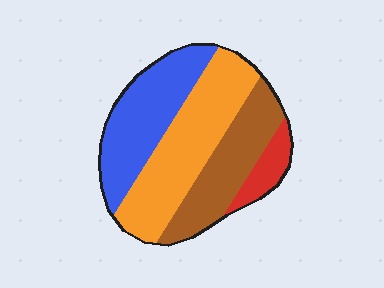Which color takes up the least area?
Red, at roughly 10%.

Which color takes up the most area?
Orange, at roughly 35%.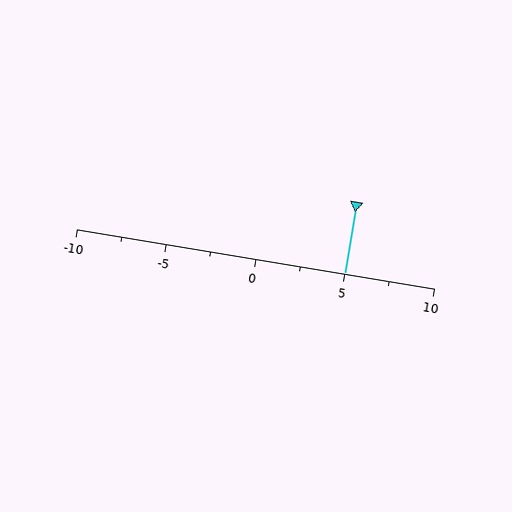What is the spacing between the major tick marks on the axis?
The major ticks are spaced 5 apart.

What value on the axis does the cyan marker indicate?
The marker indicates approximately 5.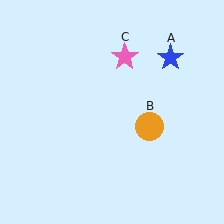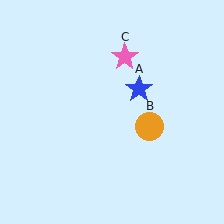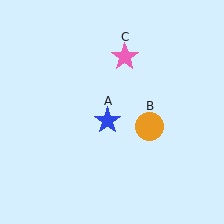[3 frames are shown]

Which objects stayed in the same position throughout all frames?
Orange circle (object B) and pink star (object C) remained stationary.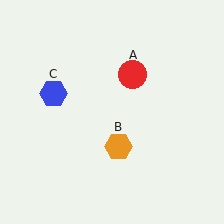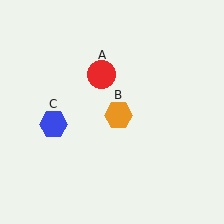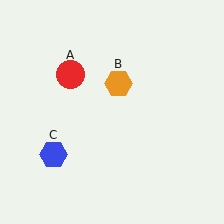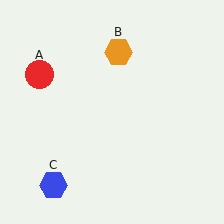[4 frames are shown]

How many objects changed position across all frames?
3 objects changed position: red circle (object A), orange hexagon (object B), blue hexagon (object C).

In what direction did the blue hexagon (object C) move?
The blue hexagon (object C) moved down.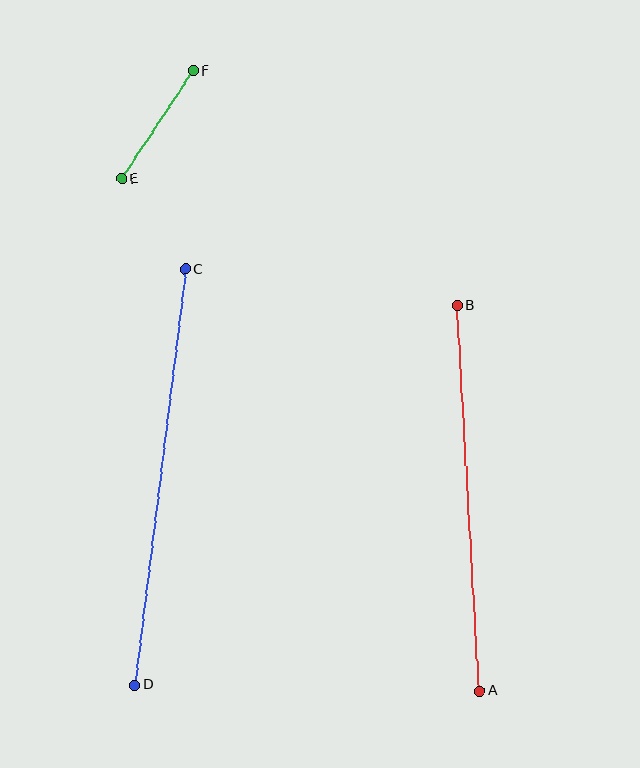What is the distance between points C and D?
The distance is approximately 419 pixels.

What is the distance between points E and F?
The distance is approximately 129 pixels.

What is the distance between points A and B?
The distance is approximately 386 pixels.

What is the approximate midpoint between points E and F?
The midpoint is at approximately (157, 125) pixels.